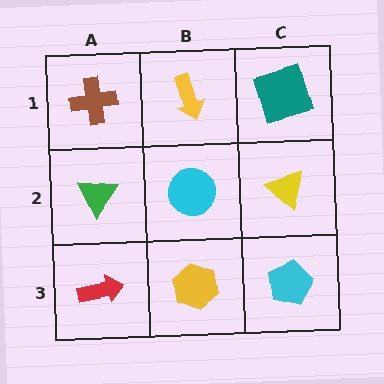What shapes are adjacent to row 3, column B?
A cyan circle (row 2, column B), a red arrow (row 3, column A), a cyan pentagon (row 3, column C).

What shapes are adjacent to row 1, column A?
A green triangle (row 2, column A), a yellow arrow (row 1, column B).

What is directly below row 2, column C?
A cyan pentagon.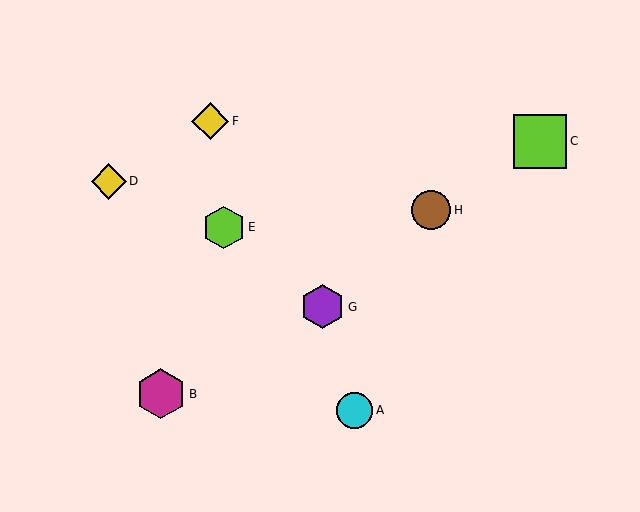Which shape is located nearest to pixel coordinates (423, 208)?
The brown circle (labeled H) at (431, 210) is nearest to that location.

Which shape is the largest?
The lime square (labeled C) is the largest.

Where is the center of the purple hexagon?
The center of the purple hexagon is at (323, 307).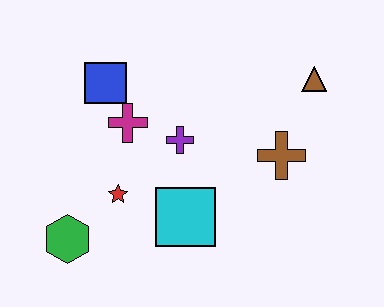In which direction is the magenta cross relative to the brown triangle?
The magenta cross is to the left of the brown triangle.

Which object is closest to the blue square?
The magenta cross is closest to the blue square.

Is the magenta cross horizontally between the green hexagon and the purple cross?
Yes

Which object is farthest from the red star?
The brown triangle is farthest from the red star.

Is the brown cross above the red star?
Yes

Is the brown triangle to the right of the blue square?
Yes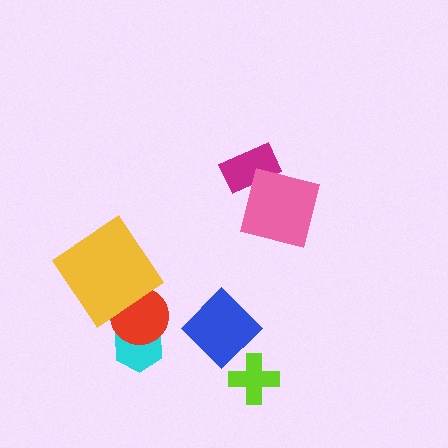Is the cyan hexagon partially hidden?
Yes, it is partially covered by another shape.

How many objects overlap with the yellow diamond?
1 object overlaps with the yellow diamond.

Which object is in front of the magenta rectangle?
The pink square is in front of the magenta rectangle.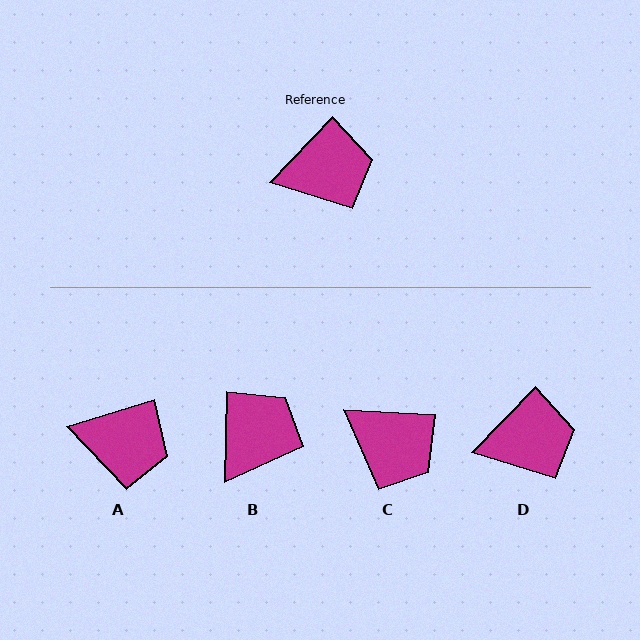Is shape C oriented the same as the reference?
No, it is off by about 49 degrees.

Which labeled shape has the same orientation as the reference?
D.